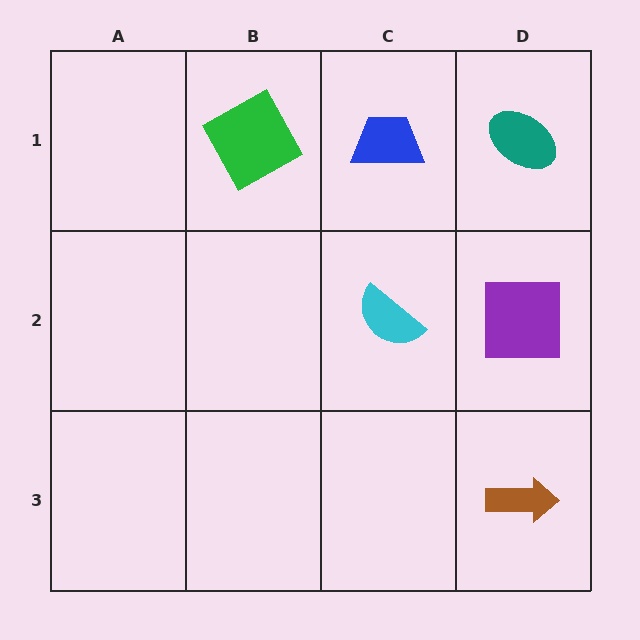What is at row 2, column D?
A purple square.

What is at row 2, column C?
A cyan semicircle.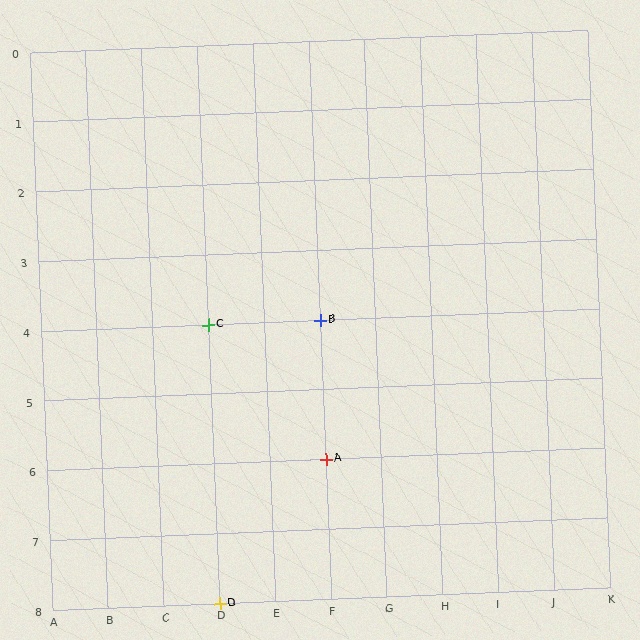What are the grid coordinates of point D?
Point D is at grid coordinates (D, 8).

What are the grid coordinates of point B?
Point B is at grid coordinates (F, 4).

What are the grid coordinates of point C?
Point C is at grid coordinates (D, 4).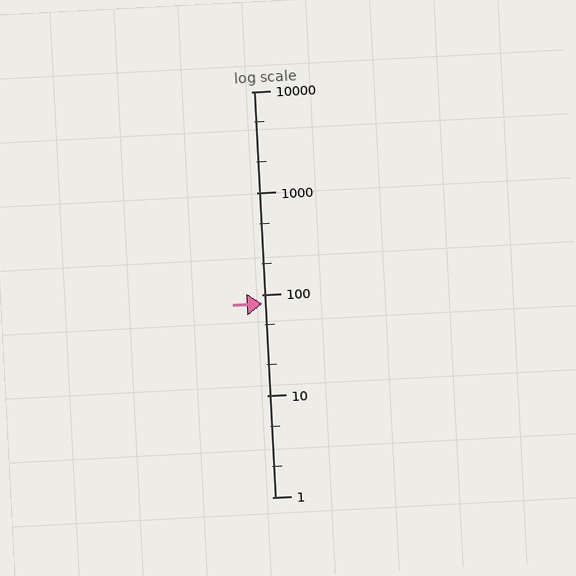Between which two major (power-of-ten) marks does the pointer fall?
The pointer is between 10 and 100.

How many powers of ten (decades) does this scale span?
The scale spans 4 decades, from 1 to 10000.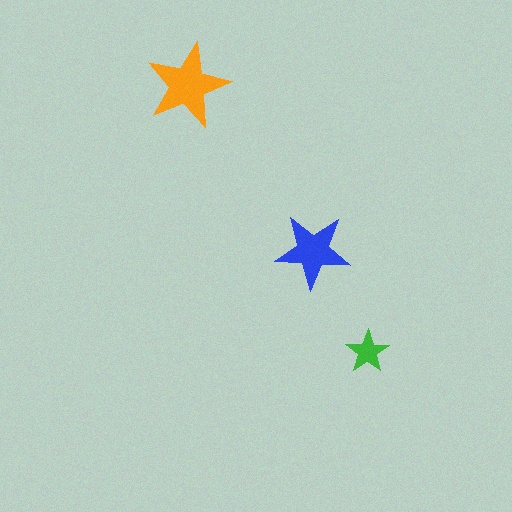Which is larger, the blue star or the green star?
The blue one.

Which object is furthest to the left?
The orange star is leftmost.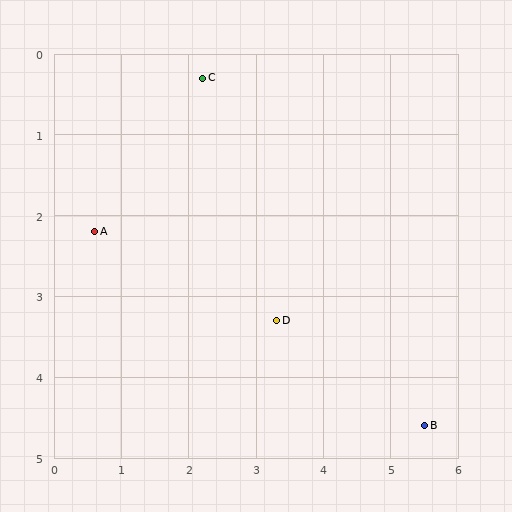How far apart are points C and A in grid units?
Points C and A are about 2.5 grid units apart.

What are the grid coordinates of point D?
Point D is at approximately (3.3, 3.3).